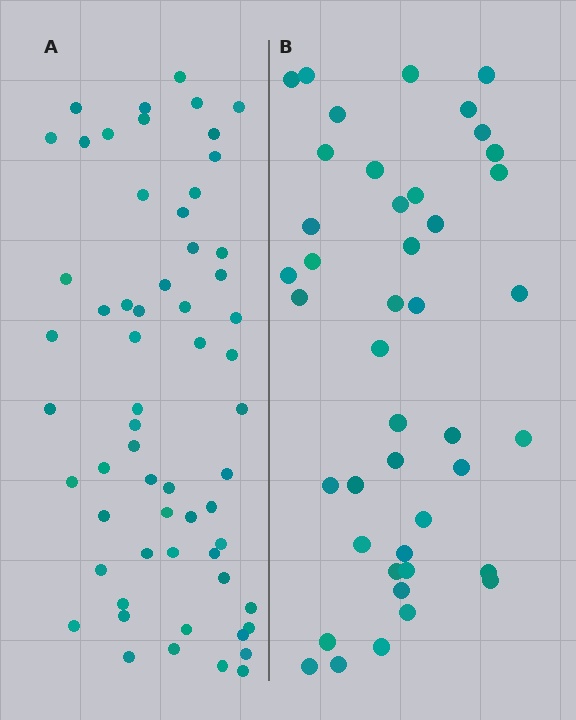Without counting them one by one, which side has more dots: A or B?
Region A (the left region) has more dots.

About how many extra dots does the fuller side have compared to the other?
Region A has approximately 15 more dots than region B.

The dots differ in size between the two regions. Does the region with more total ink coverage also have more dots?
No. Region B has more total ink coverage because its dots are larger, but region A actually contains more individual dots. Total area can be misleading — the number of items is what matters here.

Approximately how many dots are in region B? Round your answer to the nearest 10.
About 40 dots. (The exact count is 43, which rounds to 40.)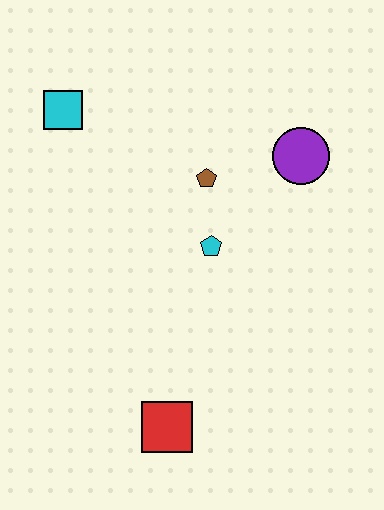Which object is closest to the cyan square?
The brown pentagon is closest to the cyan square.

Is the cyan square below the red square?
No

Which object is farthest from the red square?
The cyan square is farthest from the red square.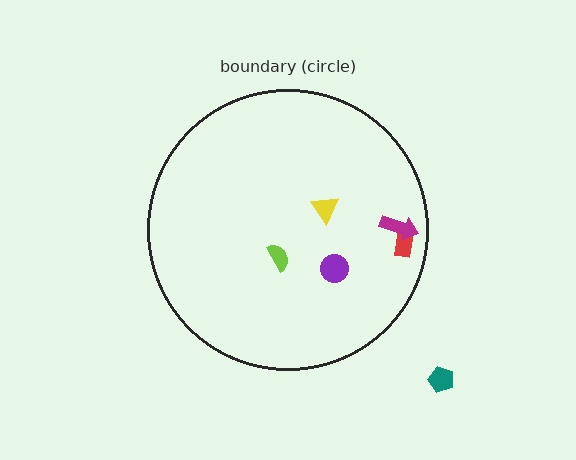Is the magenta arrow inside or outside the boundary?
Inside.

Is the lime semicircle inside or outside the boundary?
Inside.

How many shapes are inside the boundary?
5 inside, 1 outside.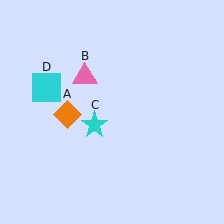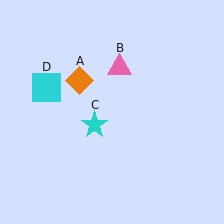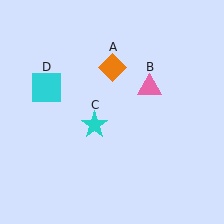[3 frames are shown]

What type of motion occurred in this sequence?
The orange diamond (object A), pink triangle (object B) rotated clockwise around the center of the scene.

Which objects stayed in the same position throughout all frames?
Cyan star (object C) and cyan square (object D) remained stationary.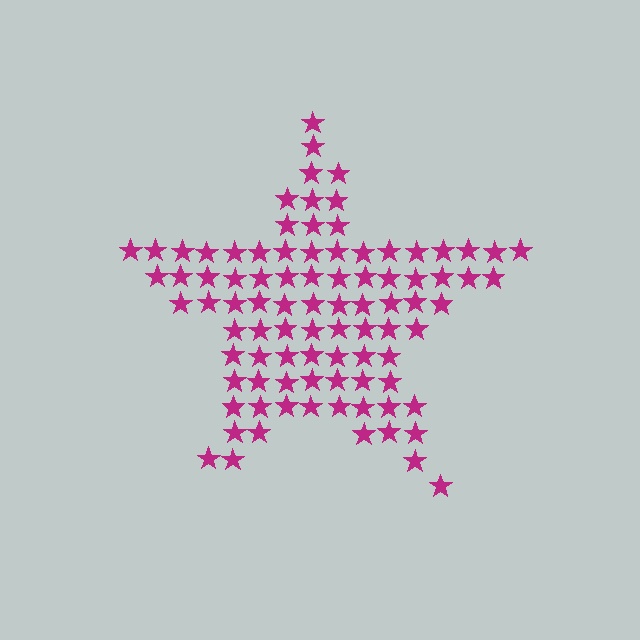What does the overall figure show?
The overall figure shows a star.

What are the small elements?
The small elements are stars.